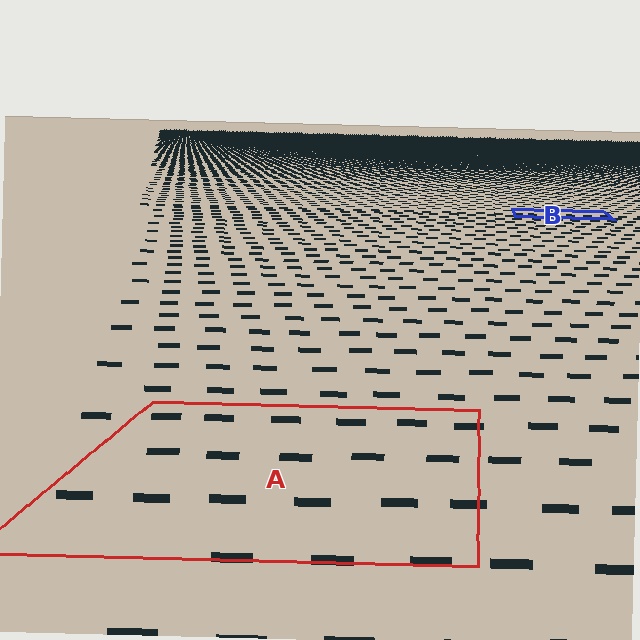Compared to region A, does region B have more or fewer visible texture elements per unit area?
Region B has more texture elements per unit area — they are packed more densely because it is farther away.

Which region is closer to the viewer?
Region A is closer. The texture elements there are larger and more spread out.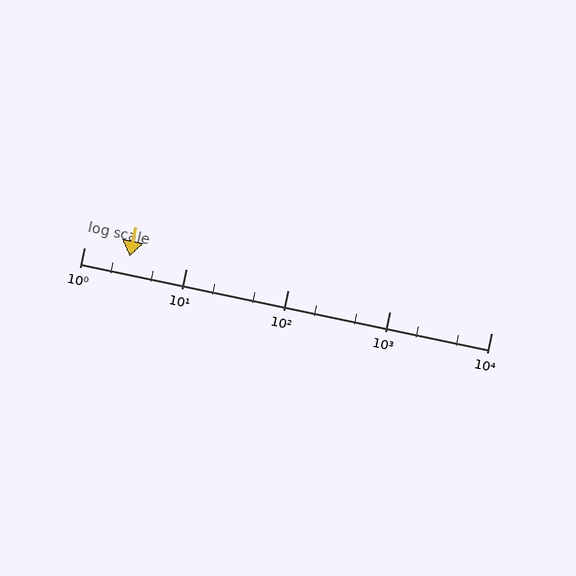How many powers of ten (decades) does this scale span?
The scale spans 4 decades, from 1 to 10000.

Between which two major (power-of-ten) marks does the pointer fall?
The pointer is between 1 and 10.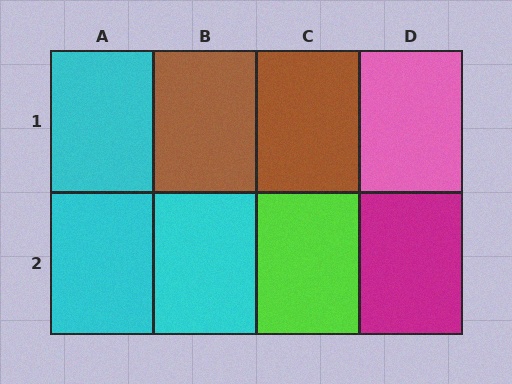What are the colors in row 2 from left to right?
Cyan, cyan, lime, magenta.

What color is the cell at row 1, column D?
Pink.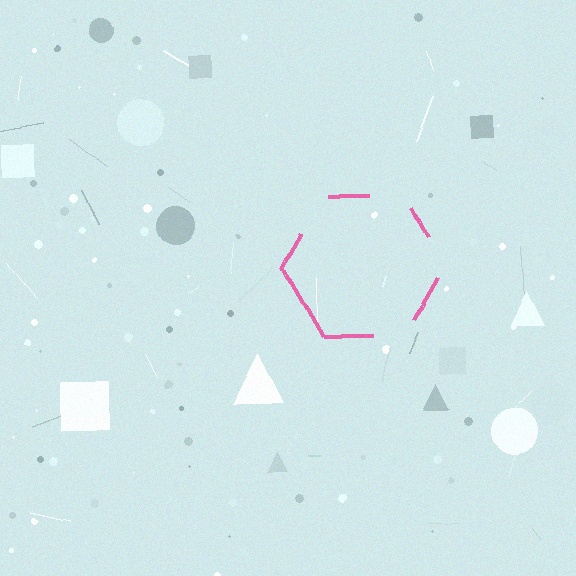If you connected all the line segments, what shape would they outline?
They would outline a hexagon.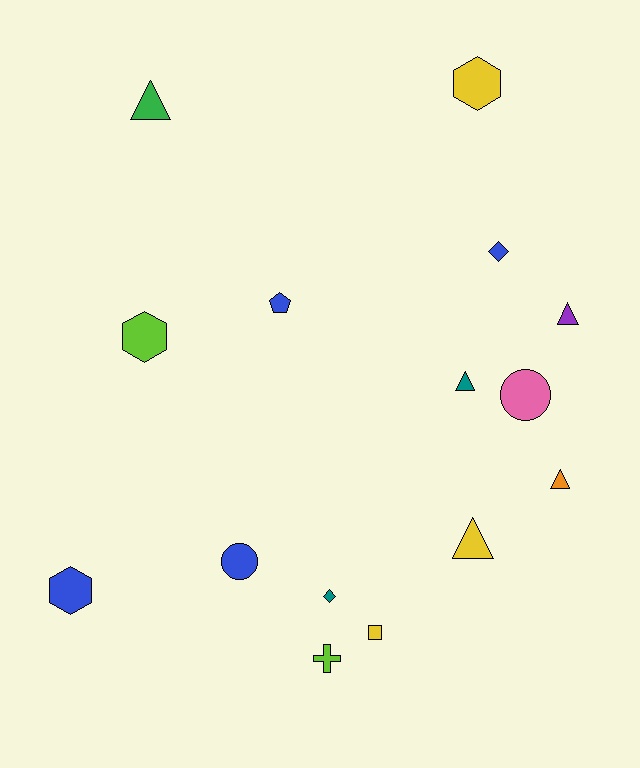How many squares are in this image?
There is 1 square.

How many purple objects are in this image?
There is 1 purple object.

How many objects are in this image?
There are 15 objects.